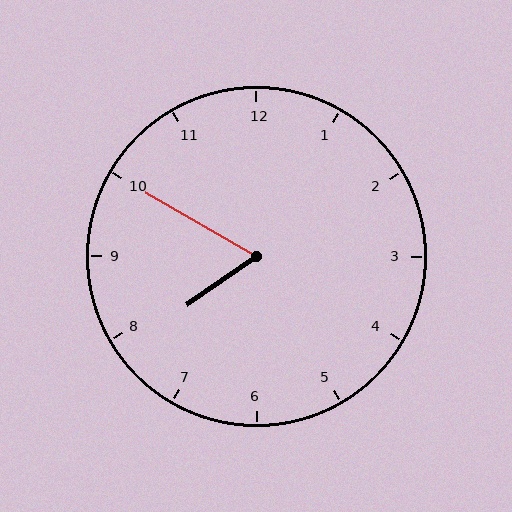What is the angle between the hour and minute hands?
Approximately 65 degrees.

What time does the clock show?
7:50.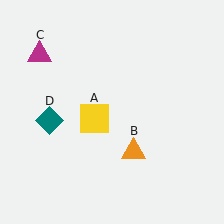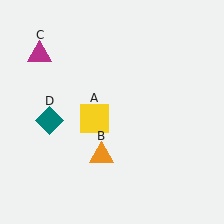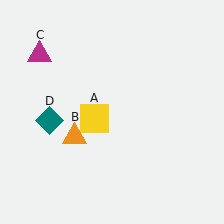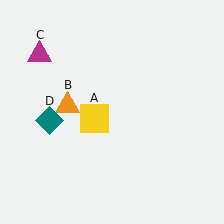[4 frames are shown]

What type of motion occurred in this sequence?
The orange triangle (object B) rotated clockwise around the center of the scene.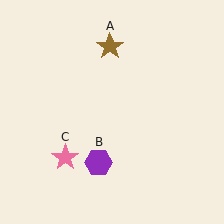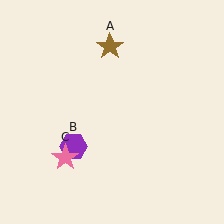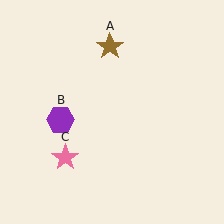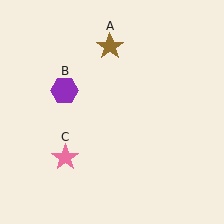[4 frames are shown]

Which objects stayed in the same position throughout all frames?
Brown star (object A) and pink star (object C) remained stationary.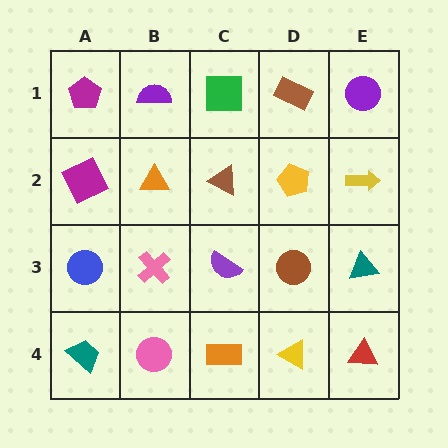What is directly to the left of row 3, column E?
A brown circle.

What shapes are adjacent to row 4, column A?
A blue circle (row 3, column A), a pink circle (row 4, column B).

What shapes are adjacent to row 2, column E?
A purple circle (row 1, column E), a teal triangle (row 3, column E), a yellow pentagon (row 2, column D).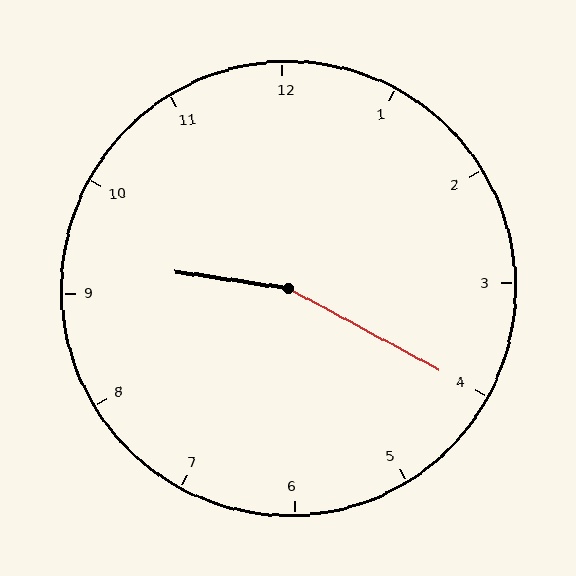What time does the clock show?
9:20.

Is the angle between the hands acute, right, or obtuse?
It is obtuse.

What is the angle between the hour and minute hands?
Approximately 160 degrees.